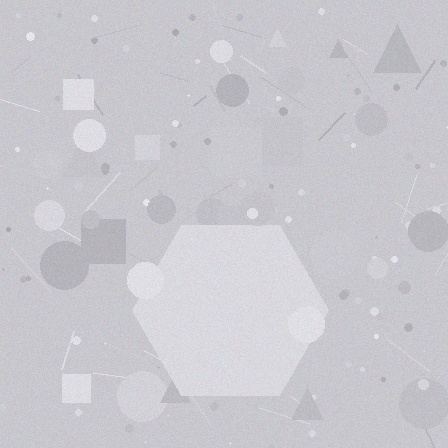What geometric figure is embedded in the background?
A hexagon is embedded in the background.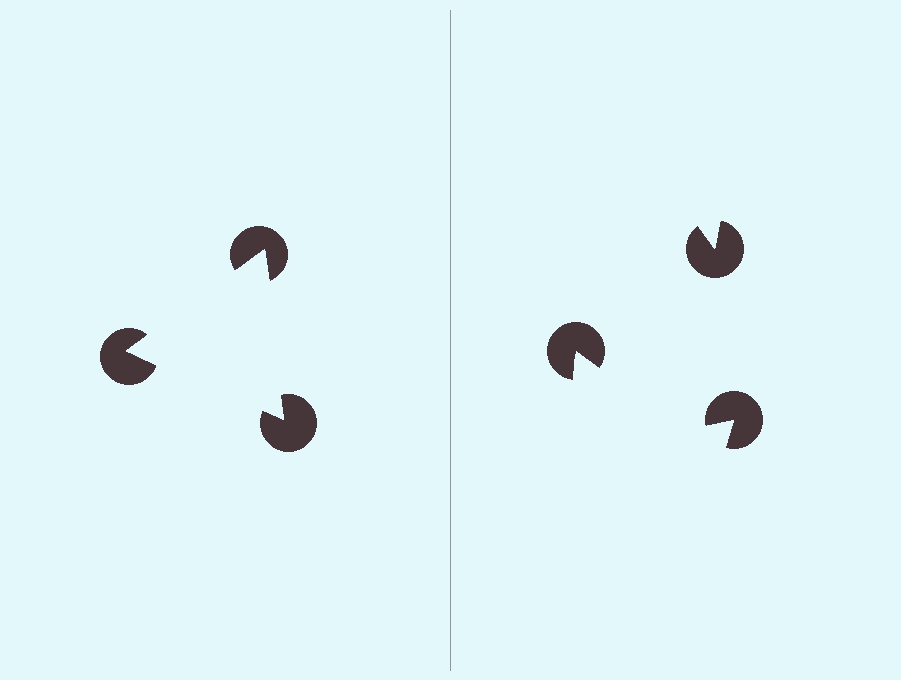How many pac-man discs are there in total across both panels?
6 — 3 on each side.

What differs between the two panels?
The pac-man discs are positioned identically on both sides; only the wedge orientations differ. On the left they align to a triangle; on the right they are misaligned.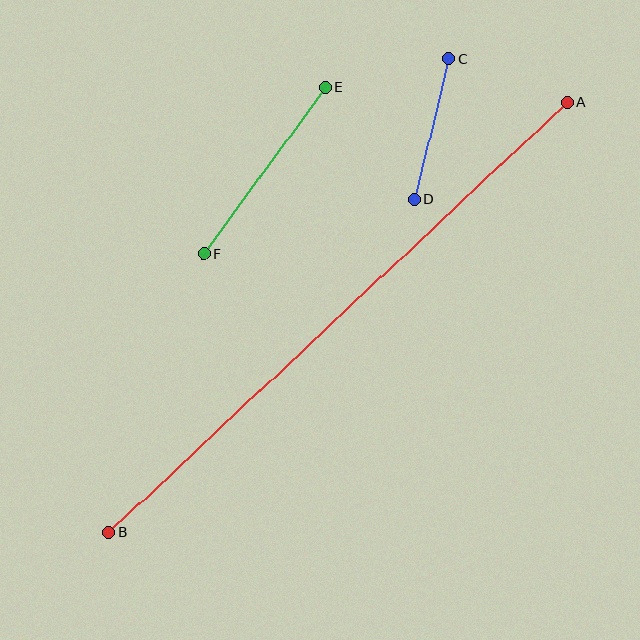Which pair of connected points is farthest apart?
Points A and B are farthest apart.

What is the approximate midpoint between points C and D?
The midpoint is at approximately (432, 129) pixels.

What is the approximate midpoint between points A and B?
The midpoint is at approximately (338, 318) pixels.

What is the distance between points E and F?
The distance is approximately 206 pixels.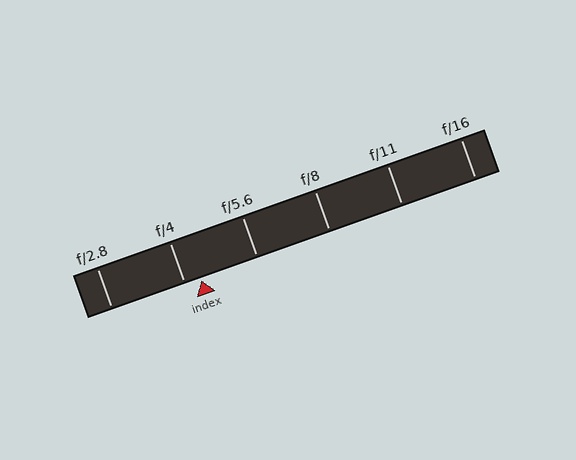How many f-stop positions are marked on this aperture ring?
There are 6 f-stop positions marked.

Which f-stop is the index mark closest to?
The index mark is closest to f/4.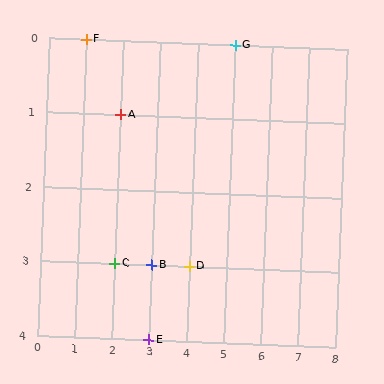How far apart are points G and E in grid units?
Points G and E are 2 columns and 4 rows apart (about 4.5 grid units diagonally).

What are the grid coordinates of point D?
Point D is at grid coordinates (4, 3).